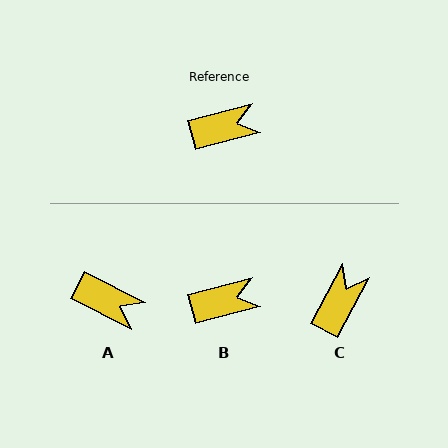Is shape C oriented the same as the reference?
No, it is off by about 48 degrees.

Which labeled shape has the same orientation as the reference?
B.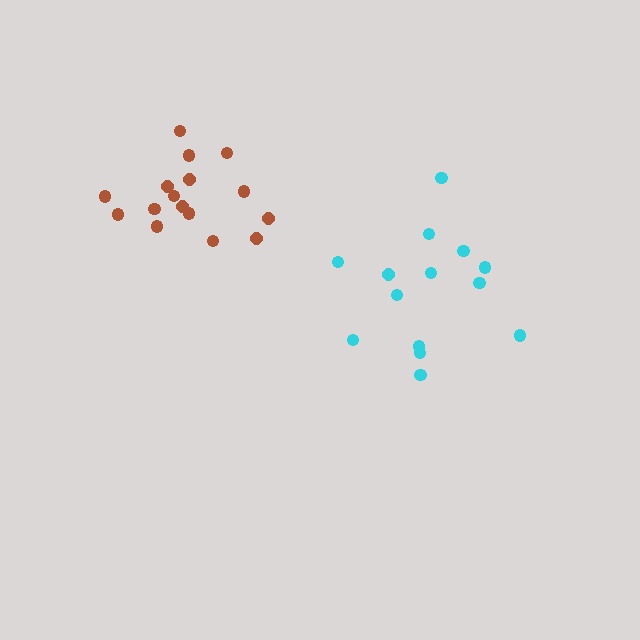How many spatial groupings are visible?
There are 2 spatial groupings.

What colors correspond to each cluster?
The clusters are colored: cyan, brown.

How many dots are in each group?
Group 1: 14 dots, Group 2: 16 dots (30 total).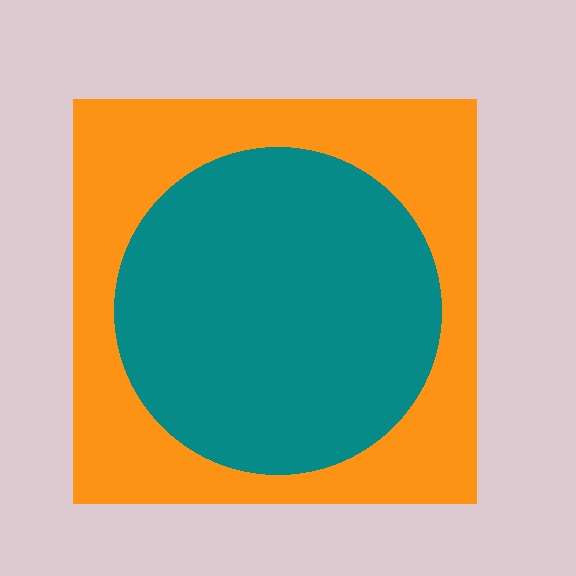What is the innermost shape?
The teal circle.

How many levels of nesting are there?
2.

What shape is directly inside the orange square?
The teal circle.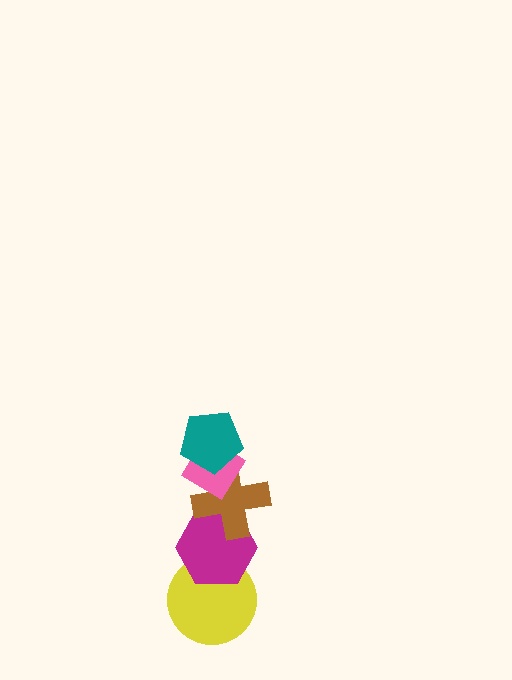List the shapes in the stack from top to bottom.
From top to bottom: the teal pentagon, the pink diamond, the brown cross, the magenta hexagon, the yellow circle.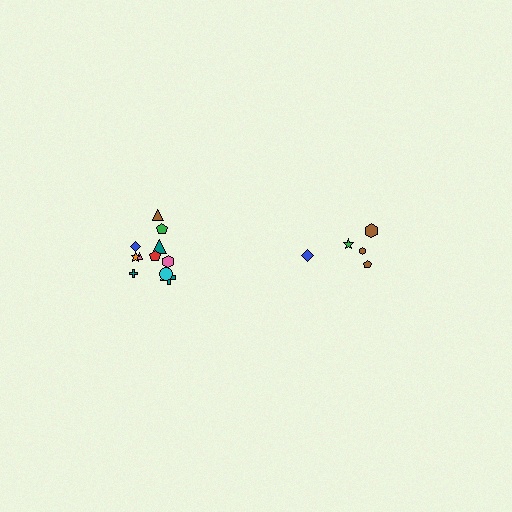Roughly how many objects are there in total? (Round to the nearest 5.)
Roughly 15 objects in total.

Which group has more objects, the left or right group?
The left group.